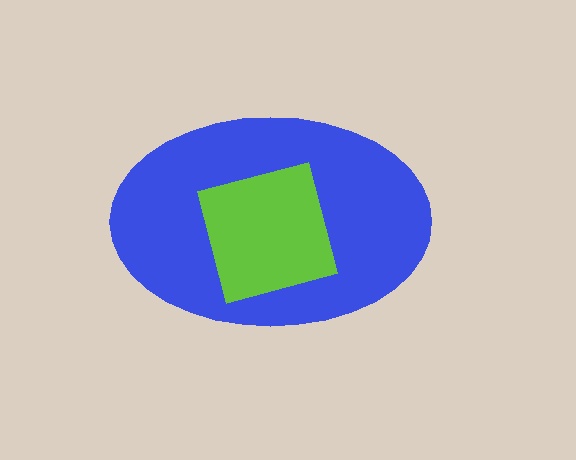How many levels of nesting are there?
2.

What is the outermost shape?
The blue ellipse.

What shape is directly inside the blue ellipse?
The lime square.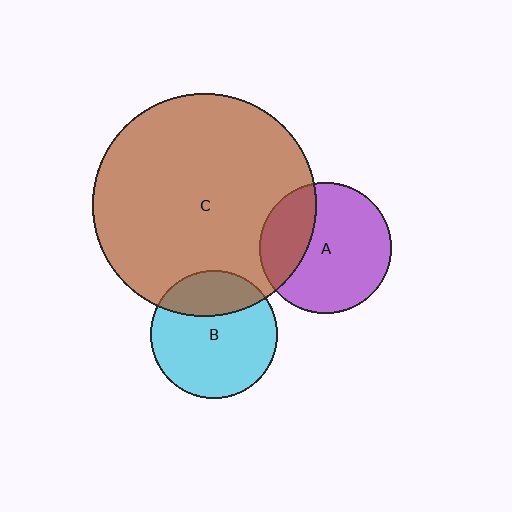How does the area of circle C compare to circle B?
Approximately 3.1 times.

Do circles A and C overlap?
Yes.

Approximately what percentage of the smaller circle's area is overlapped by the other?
Approximately 30%.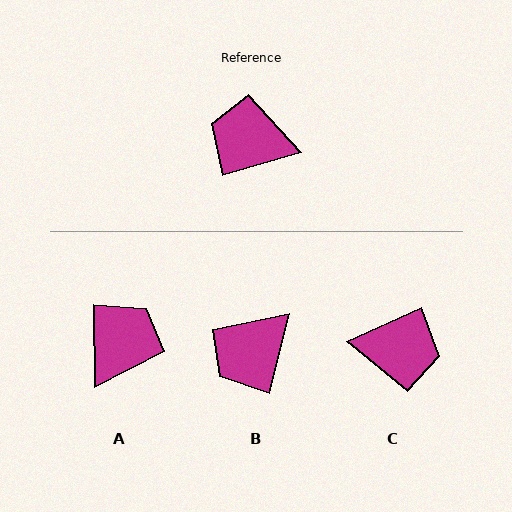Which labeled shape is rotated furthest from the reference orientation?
C, about 172 degrees away.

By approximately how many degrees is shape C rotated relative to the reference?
Approximately 172 degrees clockwise.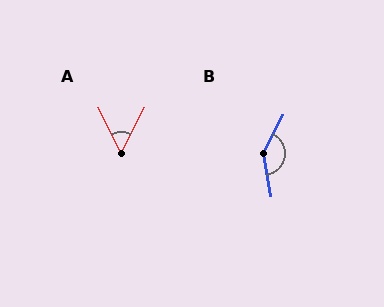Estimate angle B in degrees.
Approximately 144 degrees.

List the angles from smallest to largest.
A (53°), B (144°).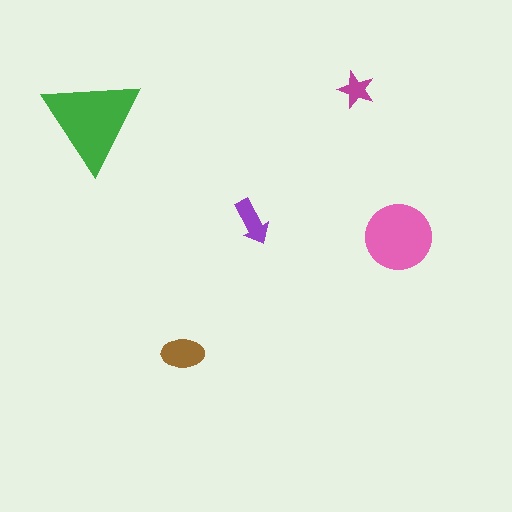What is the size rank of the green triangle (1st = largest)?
1st.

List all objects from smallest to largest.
The magenta star, the purple arrow, the brown ellipse, the pink circle, the green triangle.